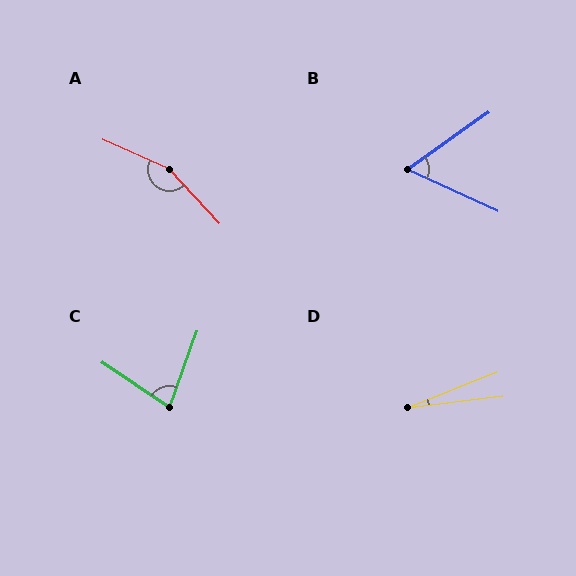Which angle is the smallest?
D, at approximately 15 degrees.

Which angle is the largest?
A, at approximately 157 degrees.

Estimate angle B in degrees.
Approximately 60 degrees.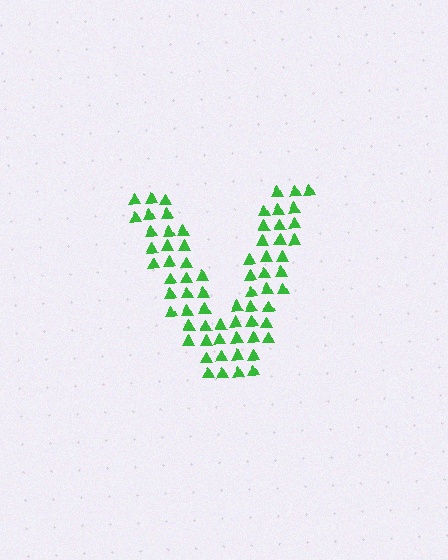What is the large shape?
The large shape is the letter V.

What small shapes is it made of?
It is made of small triangles.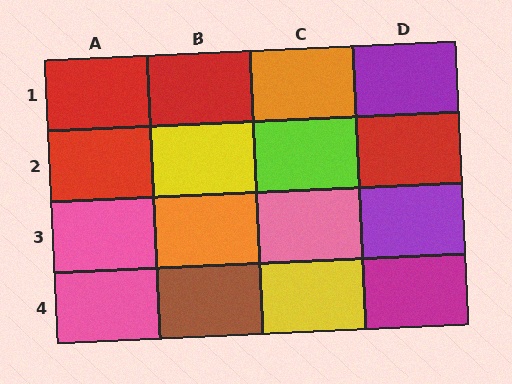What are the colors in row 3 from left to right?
Pink, orange, pink, purple.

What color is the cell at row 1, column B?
Red.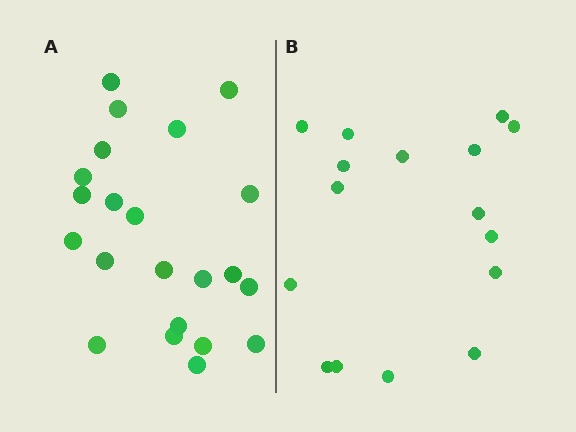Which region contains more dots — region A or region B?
Region A (the left region) has more dots.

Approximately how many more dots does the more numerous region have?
Region A has about 6 more dots than region B.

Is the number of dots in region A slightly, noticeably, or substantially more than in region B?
Region A has noticeably more, but not dramatically so. The ratio is roughly 1.4 to 1.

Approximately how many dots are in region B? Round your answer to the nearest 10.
About 20 dots. (The exact count is 16, which rounds to 20.)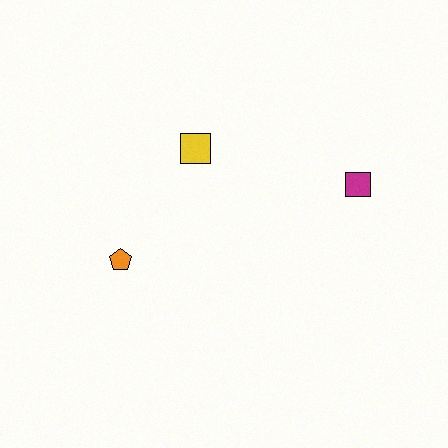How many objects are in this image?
There are 3 objects.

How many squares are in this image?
There are 2 squares.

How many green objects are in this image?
There are no green objects.